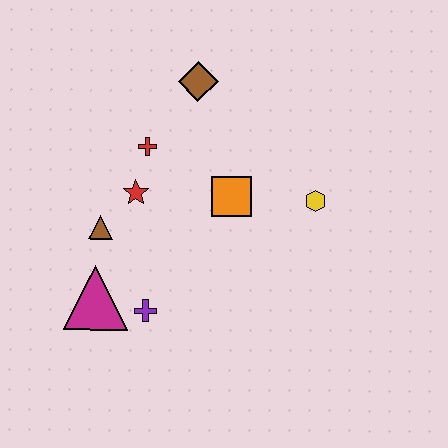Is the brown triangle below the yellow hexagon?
Yes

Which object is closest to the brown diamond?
The red cross is closest to the brown diamond.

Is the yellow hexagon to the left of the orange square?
No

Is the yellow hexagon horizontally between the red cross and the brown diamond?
No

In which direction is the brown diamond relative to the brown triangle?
The brown diamond is above the brown triangle.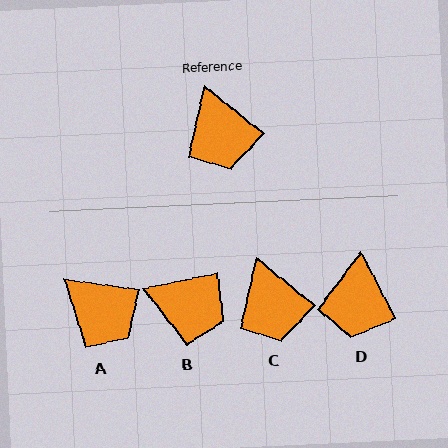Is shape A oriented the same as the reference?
No, it is off by about 30 degrees.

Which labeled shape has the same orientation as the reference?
C.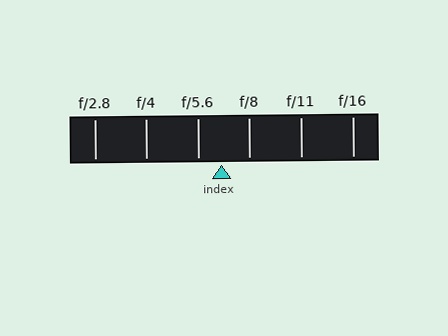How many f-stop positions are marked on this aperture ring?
There are 6 f-stop positions marked.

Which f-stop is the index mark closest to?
The index mark is closest to f/5.6.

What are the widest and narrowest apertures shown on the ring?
The widest aperture shown is f/2.8 and the narrowest is f/16.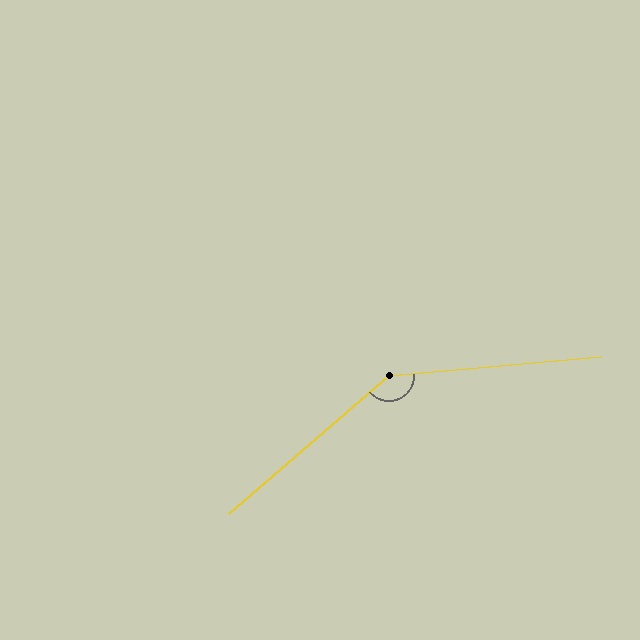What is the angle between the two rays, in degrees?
Approximately 145 degrees.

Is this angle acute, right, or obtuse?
It is obtuse.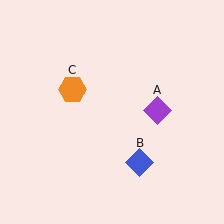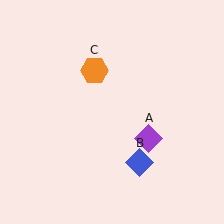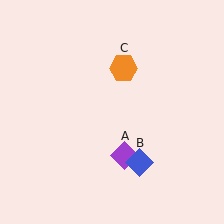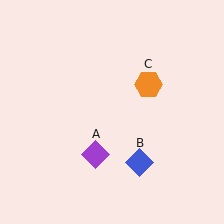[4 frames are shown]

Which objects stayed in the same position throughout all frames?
Blue diamond (object B) remained stationary.